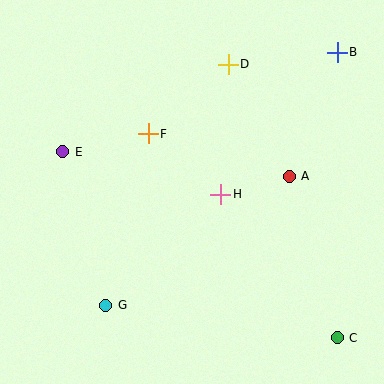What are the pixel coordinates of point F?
Point F is at (148, 134).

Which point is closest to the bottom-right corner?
Point C is closest to the bottom-right corner.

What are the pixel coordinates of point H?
Point H is at (221, 194).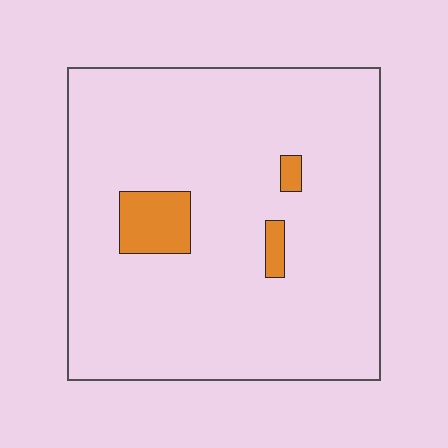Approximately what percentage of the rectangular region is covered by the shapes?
Approximately 5%.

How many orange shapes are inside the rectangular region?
3.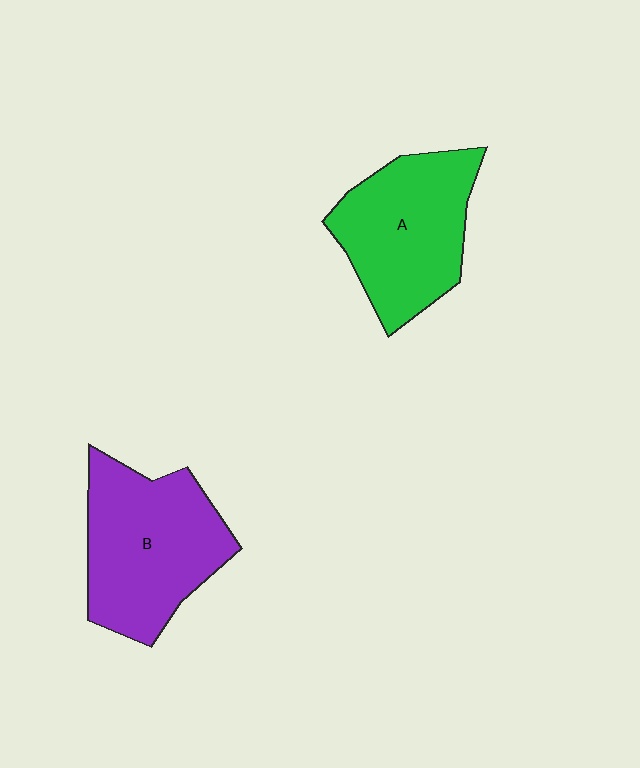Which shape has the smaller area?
Shape A (green).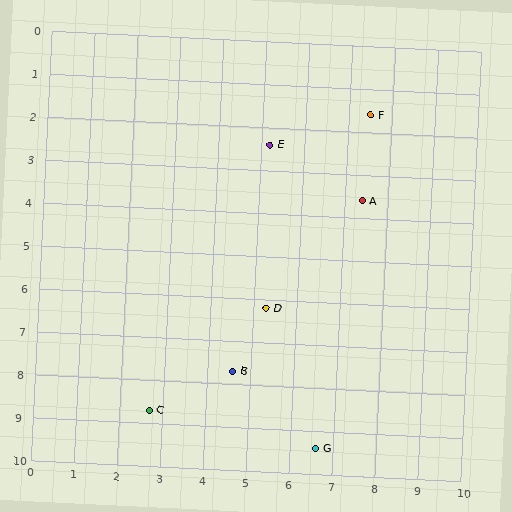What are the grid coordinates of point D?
Point D is at approximately (5.3, 6.2).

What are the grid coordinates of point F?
Point F is at approximately (7.5, 1.6).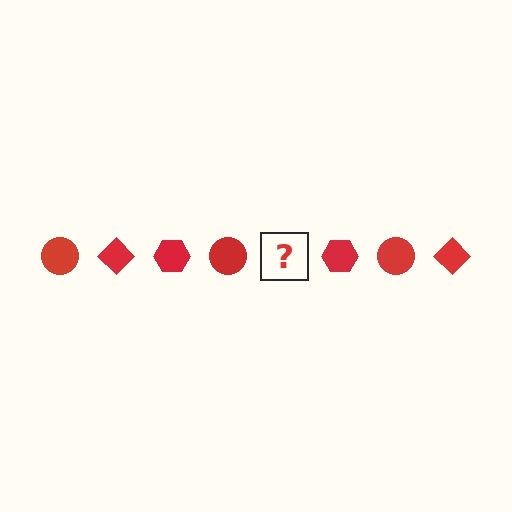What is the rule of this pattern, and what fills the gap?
The rule is that the pattern cycles through circle, diamond, hexagon shapes in red. The gap should be filled with a red diamond.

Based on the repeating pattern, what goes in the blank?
The blank should be a red diamond.